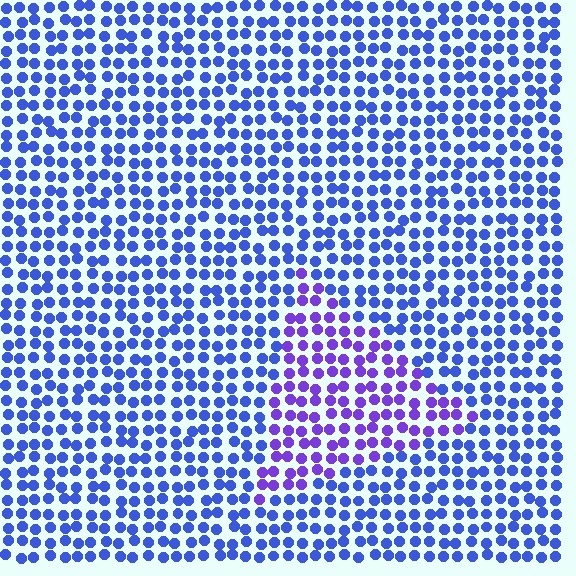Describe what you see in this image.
The image is filled with small blue elements in a uniform arrangement. A triangle-shaped region is visible where the elements are tinted to a slightly different hue, forming a subtle color boundary.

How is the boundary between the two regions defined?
The boundary is defined purely by a slight shift in hue (about 35 degrees). Spacing, size, and orientation are identical on both sides.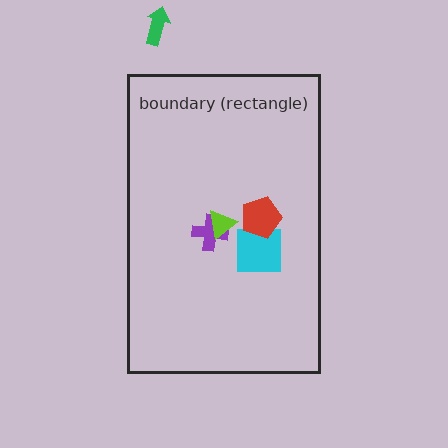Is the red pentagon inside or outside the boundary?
Inside.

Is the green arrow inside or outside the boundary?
Outside.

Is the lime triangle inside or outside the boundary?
Inside.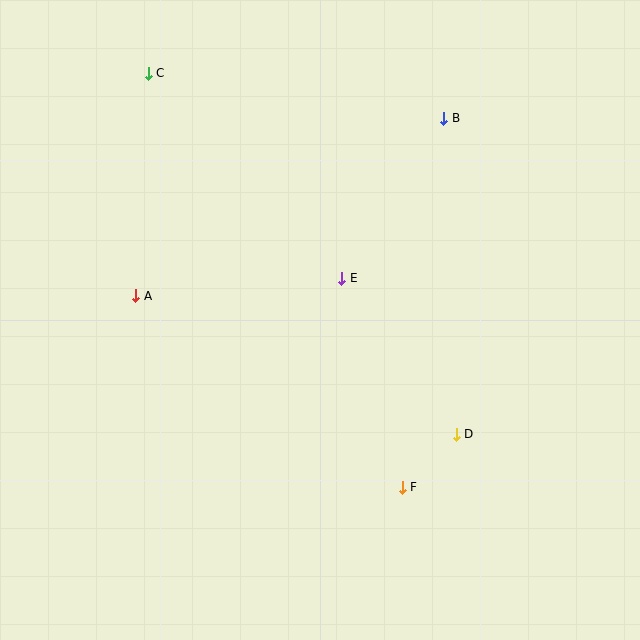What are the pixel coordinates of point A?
Point A is at (136, 296).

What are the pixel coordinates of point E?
Point E is at (342, 278).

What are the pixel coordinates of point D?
Point D is at (456, 434).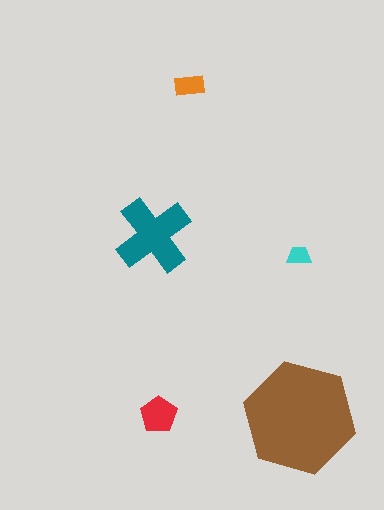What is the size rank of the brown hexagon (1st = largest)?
1st.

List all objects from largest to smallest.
The brown hexagon, the teal cross, the red pentagon, the orange rectangle, the cyan trapezoid.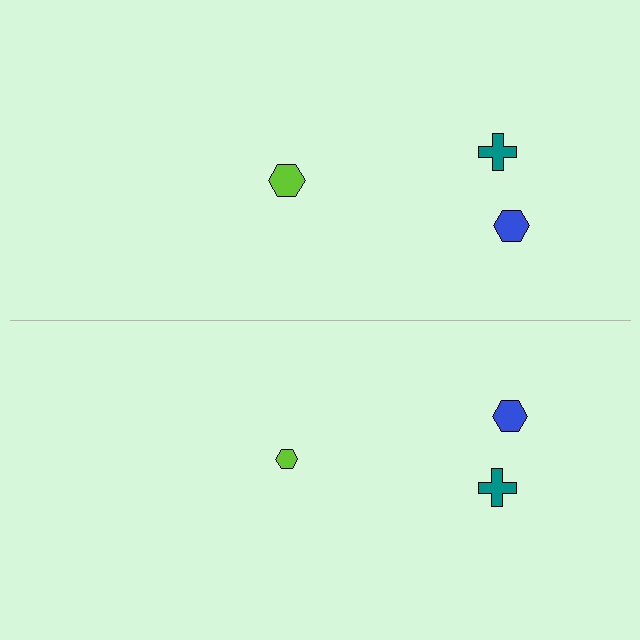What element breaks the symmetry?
The lime hexagon on the bottom side has a different size than its mirror counterpart.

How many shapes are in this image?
There are 6 shapes in this image.